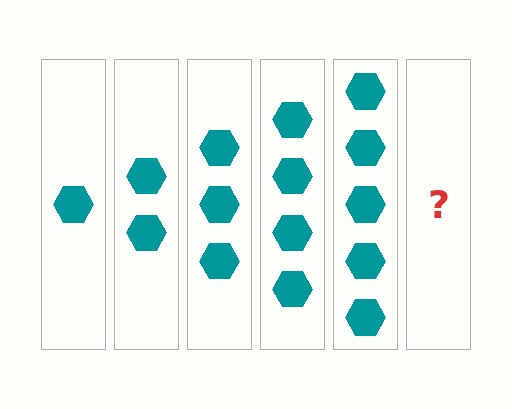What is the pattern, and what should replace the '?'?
The pattern is that each step adds one more hexagon. The '?' should be 6 hexagons.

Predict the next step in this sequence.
The next step is 6 hexagons.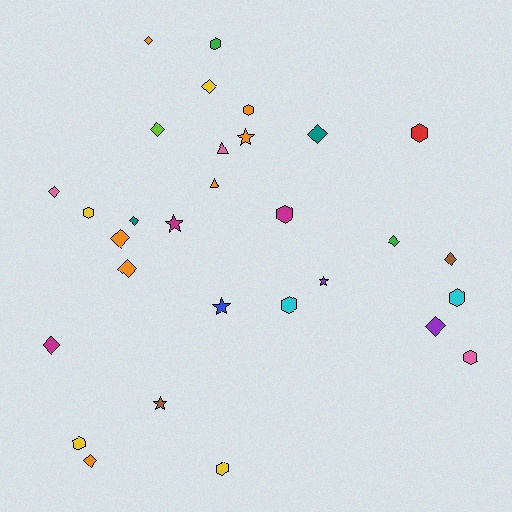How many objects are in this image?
There are 30 objects.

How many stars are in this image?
There are 5 stars.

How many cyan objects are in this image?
There are 2 cyan objects.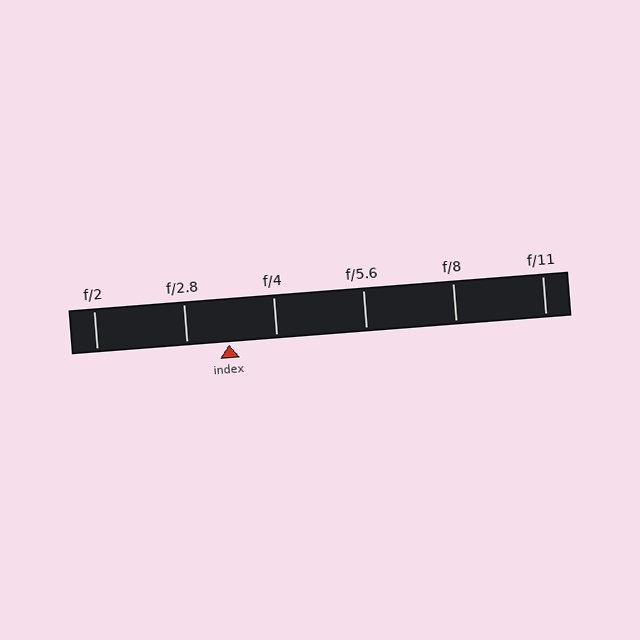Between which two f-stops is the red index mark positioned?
The index mark is between f/2.8 and f/4.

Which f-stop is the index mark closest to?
The index mark is closest to f/2.8.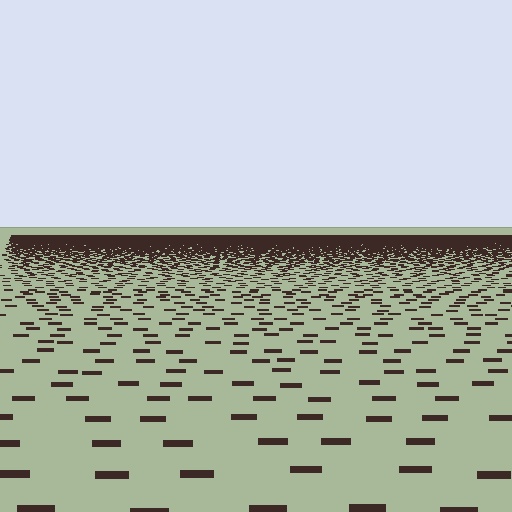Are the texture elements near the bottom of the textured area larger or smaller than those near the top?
Larger. Near the bottom, elements are closer to the viewer and appear at a bigger on-screen size.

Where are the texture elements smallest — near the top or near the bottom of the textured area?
Near the top.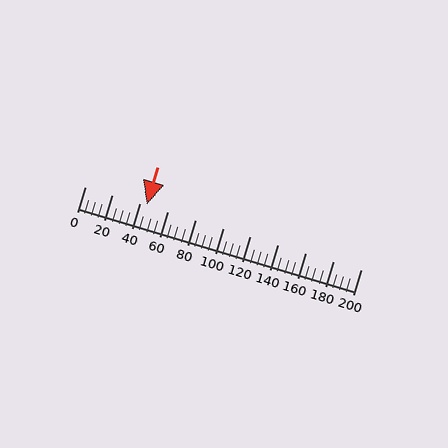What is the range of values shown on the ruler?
The ruler shows values from 0 to 200.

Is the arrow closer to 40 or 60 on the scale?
The arrow is closer to 40.